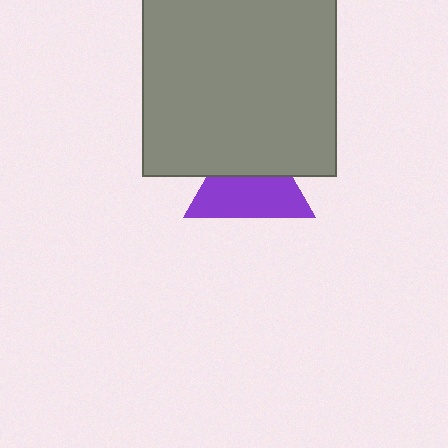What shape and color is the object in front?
The object in front is a gray square.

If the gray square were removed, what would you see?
You would see the complete purple triangle.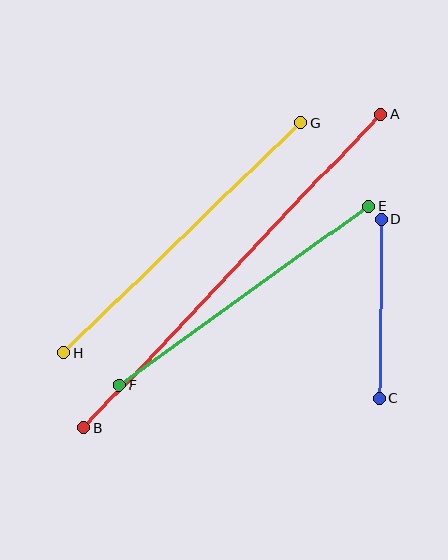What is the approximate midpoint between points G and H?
The midpoint is at approximately (182, 238) pixels.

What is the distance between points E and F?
The distance is approximately 307 pixels.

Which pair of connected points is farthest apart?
Points A and B are farthest apart.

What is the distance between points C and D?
The distance is approximately 179 pixels.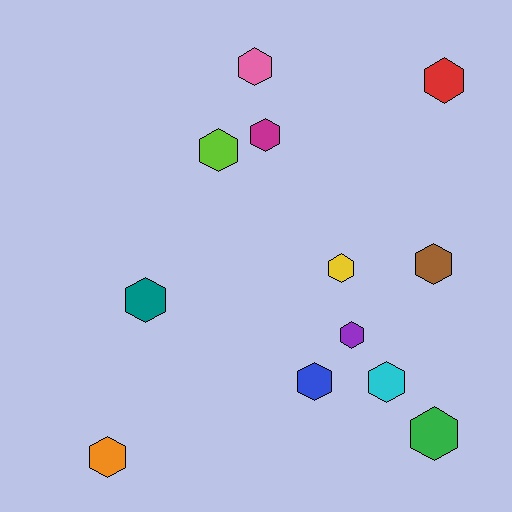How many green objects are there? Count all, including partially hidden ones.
There is 1 green object.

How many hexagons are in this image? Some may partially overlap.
There are 12 hexagons.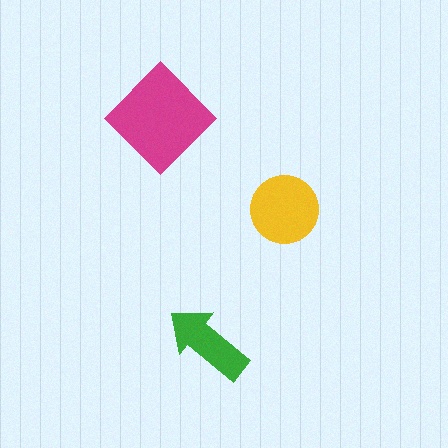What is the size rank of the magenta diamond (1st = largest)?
1st.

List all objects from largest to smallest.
The magenta diamond, the yellow circle, the green arrow.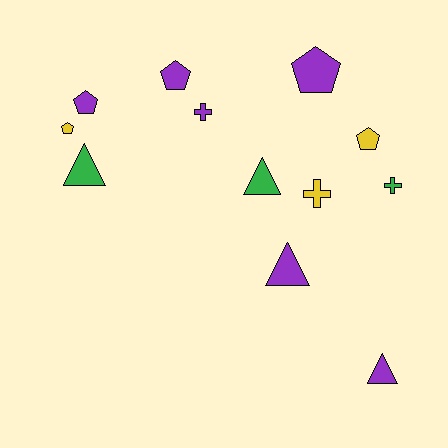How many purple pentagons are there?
There are 3 purple pentagons.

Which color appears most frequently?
Purple, with 6 objects.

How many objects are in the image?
There are 12 objects.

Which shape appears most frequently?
Pentagon, with 5 objects.